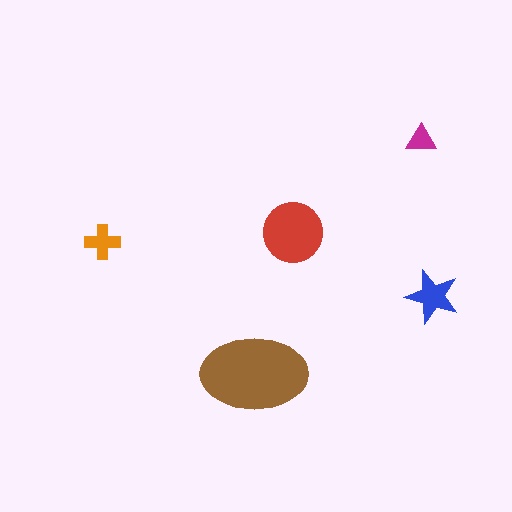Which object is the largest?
The brown ellipse.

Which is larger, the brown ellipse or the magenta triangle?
The brown ellipse.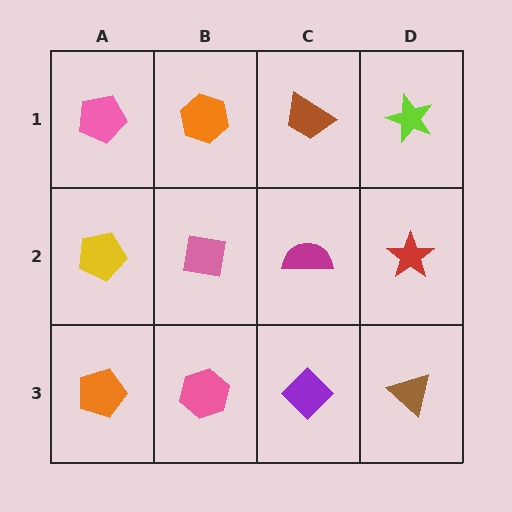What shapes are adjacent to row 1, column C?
A magenta semicircle (row 2, column C), an orange hexagon (row 1, column B), a lime star (row 1, column D).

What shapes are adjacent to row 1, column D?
A red star (row 2, column D), a brown trapezoid (row 1, column C).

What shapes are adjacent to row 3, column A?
A yellow pentagon (row 2, column A), a pink hexagon (row 3, column B).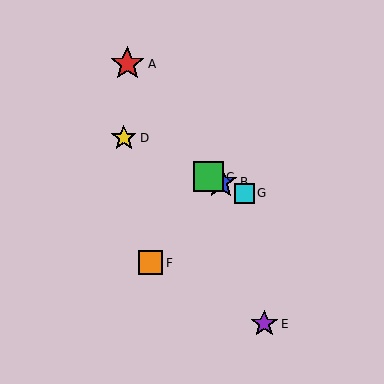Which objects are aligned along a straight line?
Objects B, C, D, G are aligned along a straight line.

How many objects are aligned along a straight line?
4 objects (B, C, D, G) are aligned along a straight line.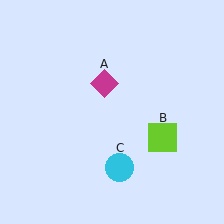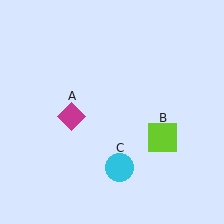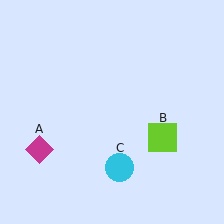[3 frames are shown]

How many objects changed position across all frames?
1 object changed position: magenta diamond (object A).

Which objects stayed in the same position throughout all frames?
Lime square (object B) and cyan circle (object C) remained stationary.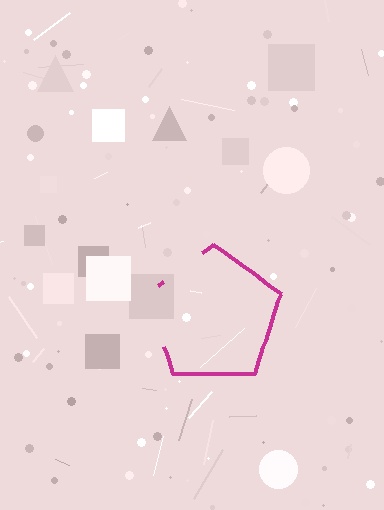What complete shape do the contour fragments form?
The contour fragments form a pentagon.